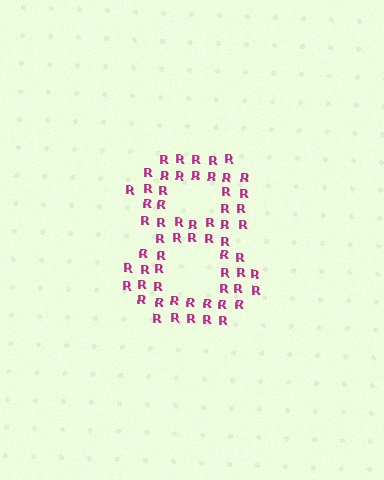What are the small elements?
The small elements are letter R's.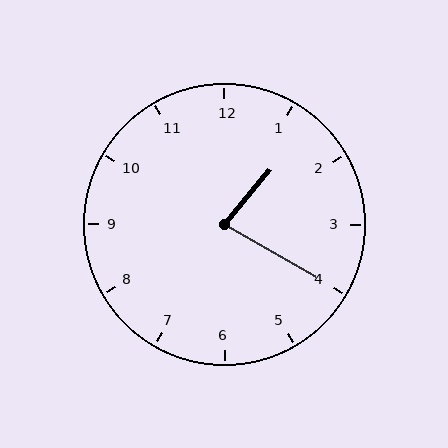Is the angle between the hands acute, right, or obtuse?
It is acute.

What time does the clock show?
1:20.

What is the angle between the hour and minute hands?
Approximately 80 degrees.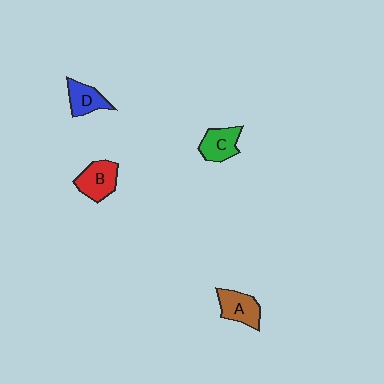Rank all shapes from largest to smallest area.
From largest to smallest: B (red), A (brown), C (green), D (blue).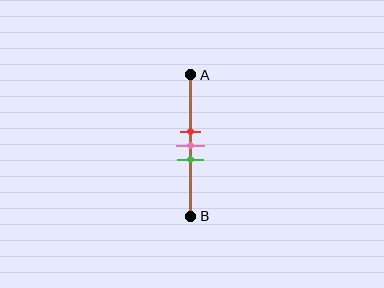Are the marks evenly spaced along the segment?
Yes, the marks are approximately evenly spaced.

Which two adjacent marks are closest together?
The red and pink marks are the closest adjacent pair.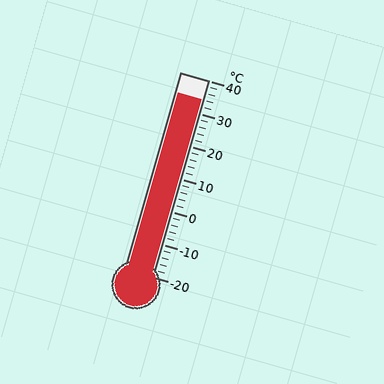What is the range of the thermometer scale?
The thermometer scale ranges from -20°C to 40°C.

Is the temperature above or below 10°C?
The temperature is above 10°C.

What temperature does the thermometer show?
The thermometer shows approximately 34°C.